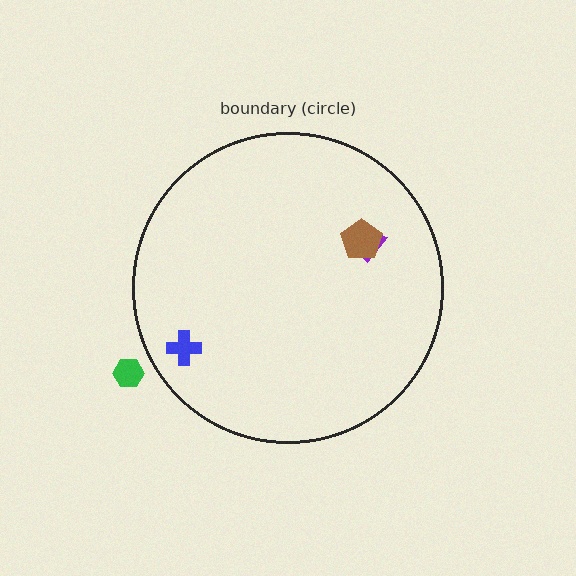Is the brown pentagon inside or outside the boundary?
Inside.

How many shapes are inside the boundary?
3 inside, 1 outside.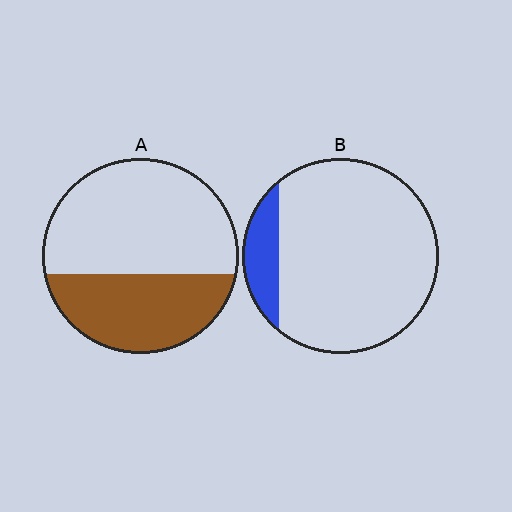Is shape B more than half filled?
No.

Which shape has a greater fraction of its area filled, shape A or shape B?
Shape A.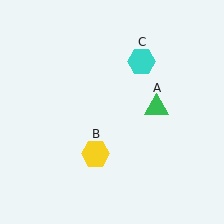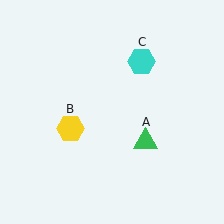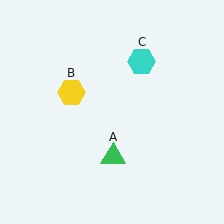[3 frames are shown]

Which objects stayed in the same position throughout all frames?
Cyan hexagon (object C) remained stationary.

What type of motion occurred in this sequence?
The green triangle (object A), yellow hexagon (object B) rotated clockwise around the center of the scene.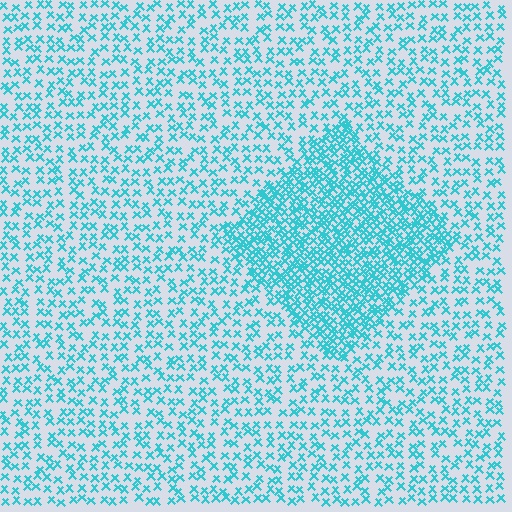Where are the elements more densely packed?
The elements are more densely packed inside the diamond boundary.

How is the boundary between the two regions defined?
The boundary is defined by a change in element density (approximately 2.3x ratio). All elements are the same color, size, and shape.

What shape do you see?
I see a diamond.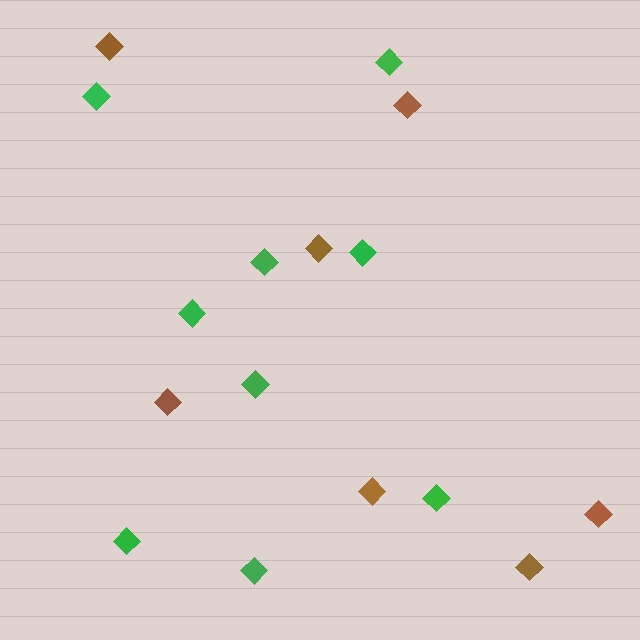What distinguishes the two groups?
There are 2 groups: one group of brown diamonds (7) and one group of green diamonds (9).